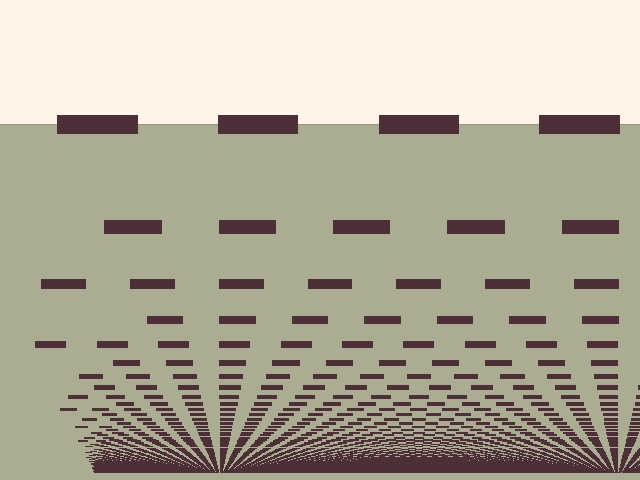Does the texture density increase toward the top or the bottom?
Density increases toward the bottom.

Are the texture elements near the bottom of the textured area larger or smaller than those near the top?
Smaller. The gradient is inverted — elements near the bottom are smaller and denser.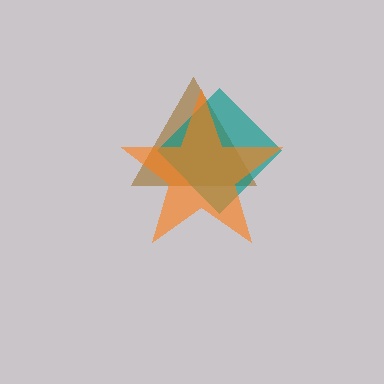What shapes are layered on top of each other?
The layered shapes are: a brown triangle, a teal diamond, an orange star.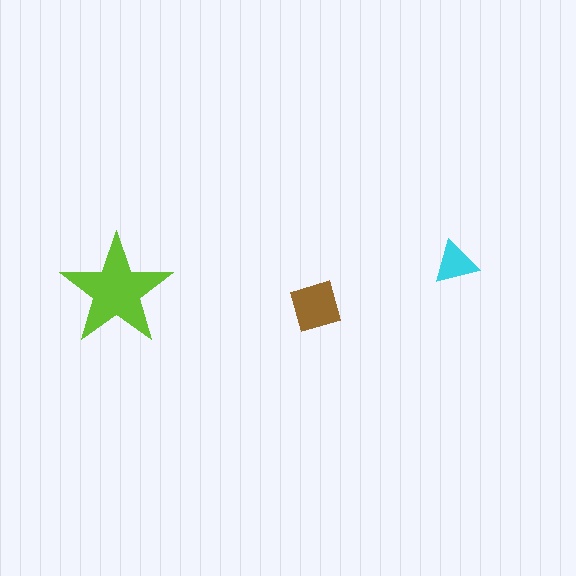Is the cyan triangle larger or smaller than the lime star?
Smaller.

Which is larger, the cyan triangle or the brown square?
The brown square.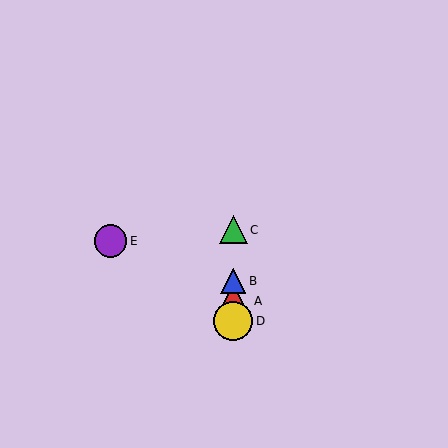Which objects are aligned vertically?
Objects A, B, C, D are aligned vertically.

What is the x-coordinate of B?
Object B is at x≈233.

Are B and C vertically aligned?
Yes, both are at x≈233.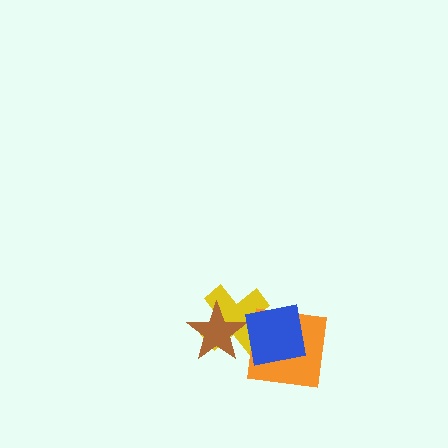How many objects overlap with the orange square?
3 objects overlap with the orange square.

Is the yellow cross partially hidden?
Yes, it is partially covered by another shape.